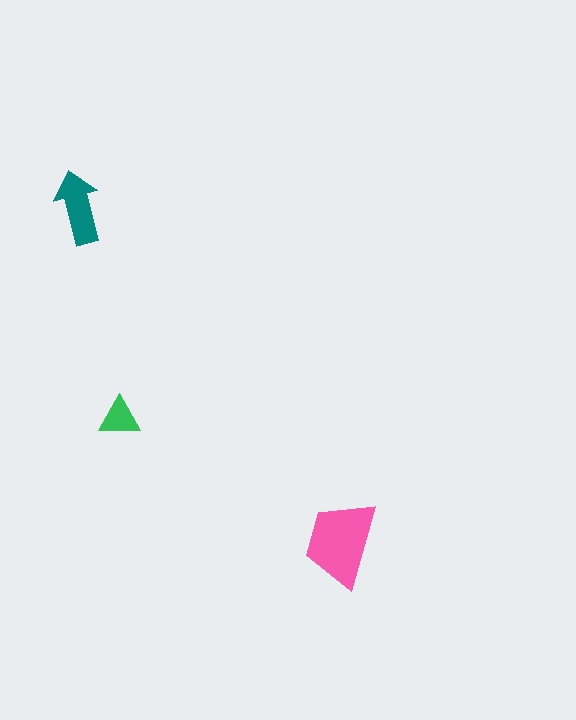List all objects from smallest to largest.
The green triangle, the teal arrow, the pink trapezoid.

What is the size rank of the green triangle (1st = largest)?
3rd.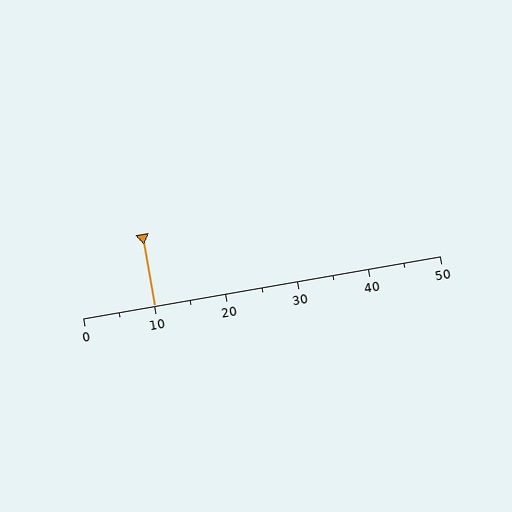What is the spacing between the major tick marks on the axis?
The major ticks are spaced 10 apart.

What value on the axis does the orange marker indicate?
The marker indicates approximately 10.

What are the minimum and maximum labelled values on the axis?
The axis runs from 0 to 50.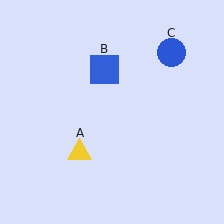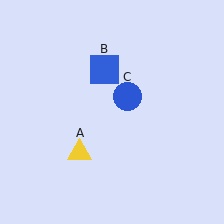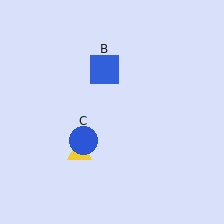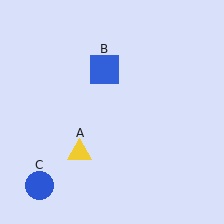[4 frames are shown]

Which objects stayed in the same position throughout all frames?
Yellow triangle (object A) and blue square (object B) remained stationary.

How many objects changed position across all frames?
1 object changed position: blue circle (object C).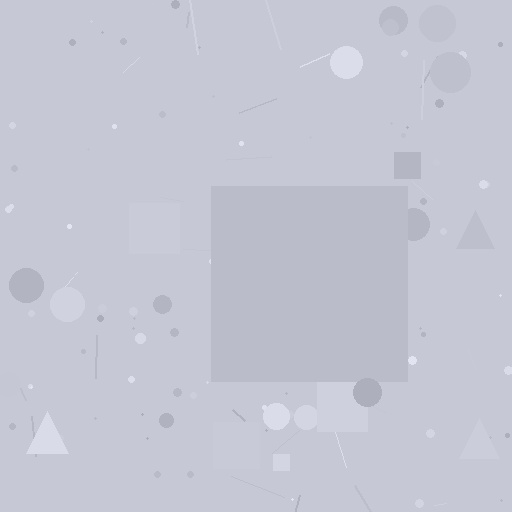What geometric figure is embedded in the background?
A square is embedded in the background.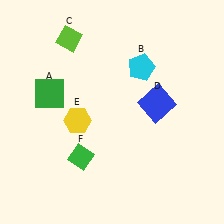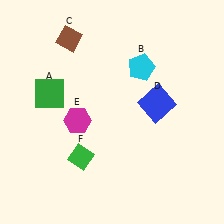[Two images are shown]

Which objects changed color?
C changed from lime to brown. E changed from yellow to magenta.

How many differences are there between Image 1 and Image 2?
There are 2 differences between the two images.